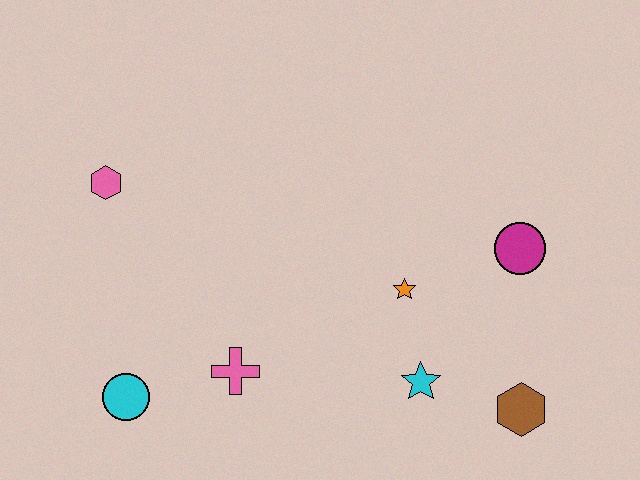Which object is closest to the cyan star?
The orange star is closest to the cyan star.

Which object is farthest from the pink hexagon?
The brown hexagon is farthest from the pink hexagon.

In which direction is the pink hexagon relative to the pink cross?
The pink hexagon is above the pink cross.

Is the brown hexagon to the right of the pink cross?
Yes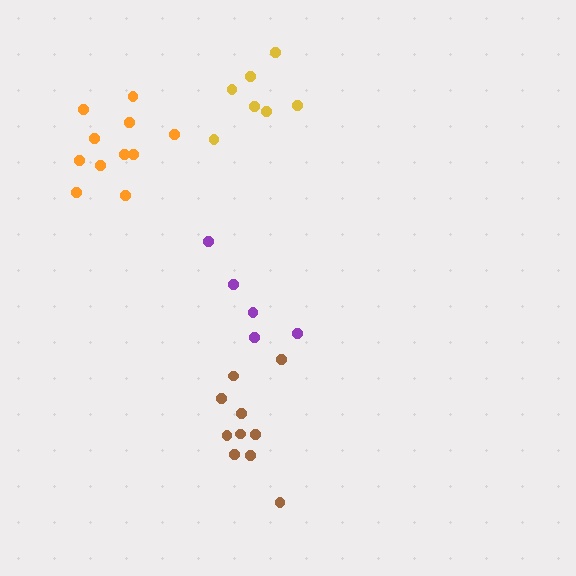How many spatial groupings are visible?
There are 4 spatial groupings.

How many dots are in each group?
Group 1: 7 dots, Group 2: 5 dots, Group 3: 10 dots, Group 4: 11 dots (33 total).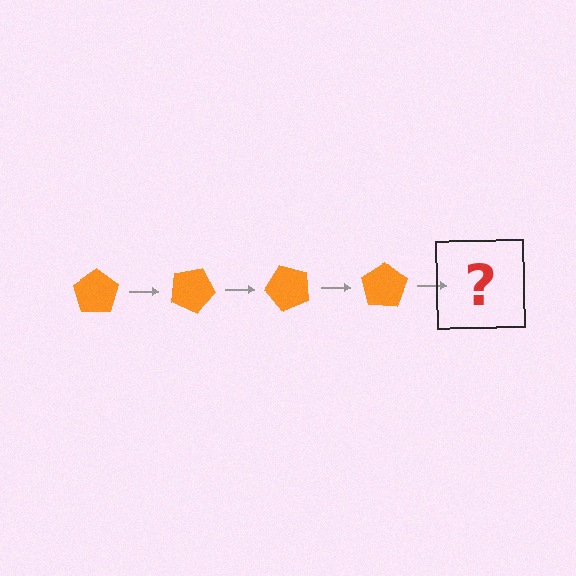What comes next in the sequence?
The next element should be an orange pentagon rotated 100 degrees.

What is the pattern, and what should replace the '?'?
The pattern is that the pentagon rotates 25 degrees each step. The '?' should be an orange pentagon rotated 100 degrees.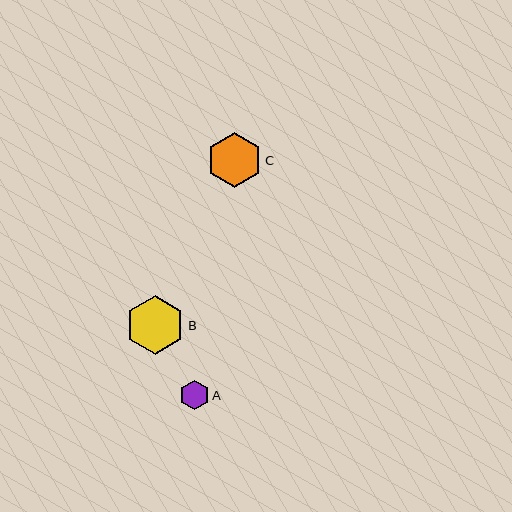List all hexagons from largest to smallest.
From largest to smallest: B, C, A.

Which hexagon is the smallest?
Hexagon A is the smallest with a size of approximately 30 pixels.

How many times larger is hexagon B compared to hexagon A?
Hexagon B is approximately 2.0 times the size of hexagon A.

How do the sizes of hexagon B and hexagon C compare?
Hexagon B and hexagon C are approximately the same size.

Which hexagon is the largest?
Hexagon B is the largest with a size of approximately 60 pixels.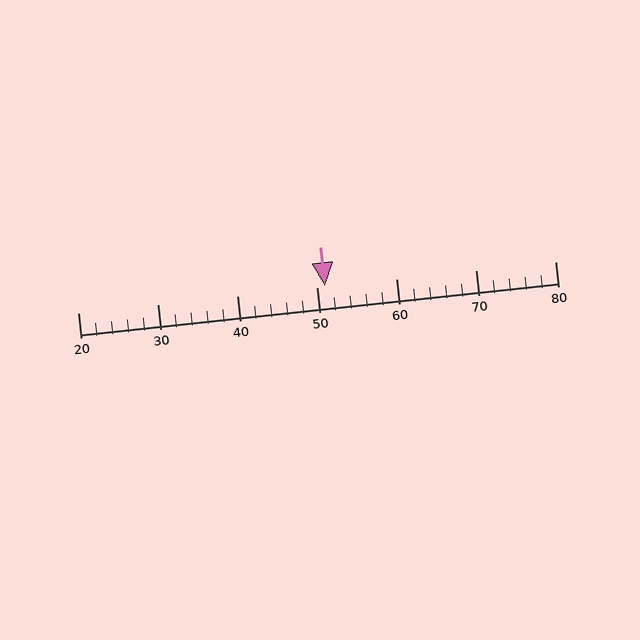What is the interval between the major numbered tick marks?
The major tick marks are spaced 10 units apart.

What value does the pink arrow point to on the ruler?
The pink arrow points to approximately 51.